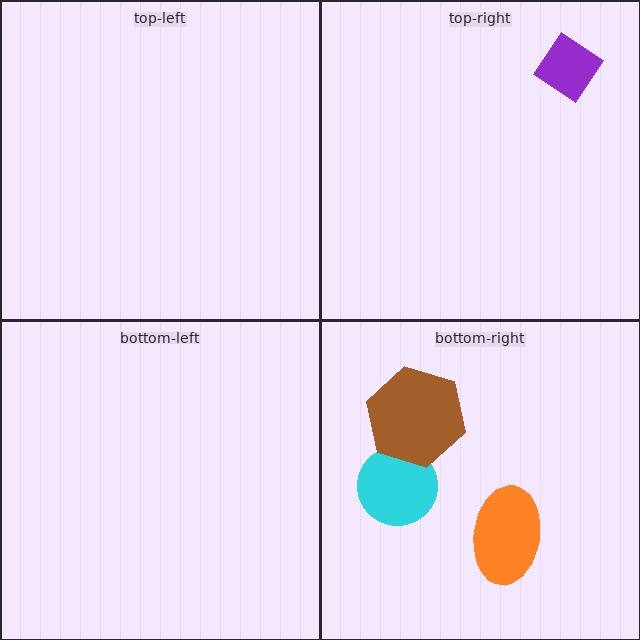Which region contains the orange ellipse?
The bottom-right region.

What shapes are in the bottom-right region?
The cyan circle, the brown hexagon, the orange ellipse.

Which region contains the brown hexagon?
The bottom-right region.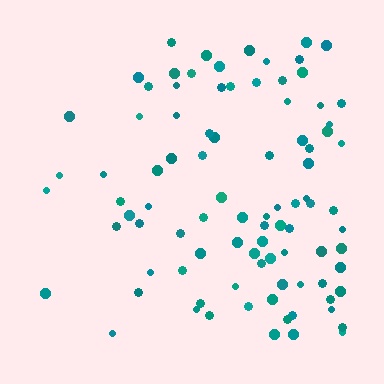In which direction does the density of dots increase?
From left to right, with the right side densest.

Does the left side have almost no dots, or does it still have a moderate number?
Still a moderate number, just noticeably fewer than the right.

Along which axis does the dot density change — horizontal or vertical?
Horizontal.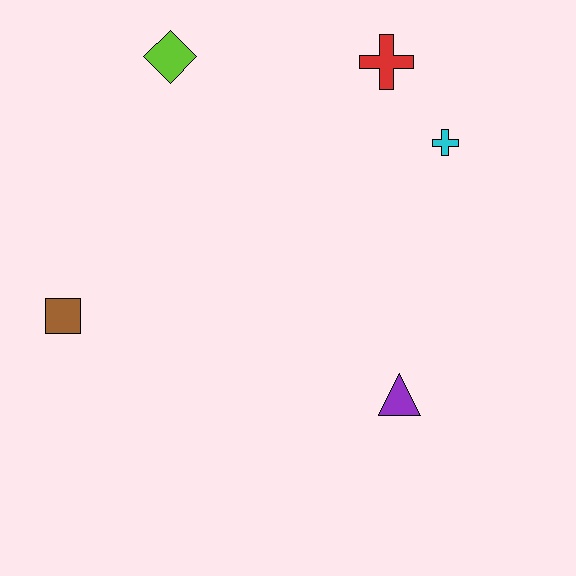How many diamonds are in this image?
There is 1 diamond.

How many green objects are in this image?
There are no green objects.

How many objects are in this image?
There are 5 objects.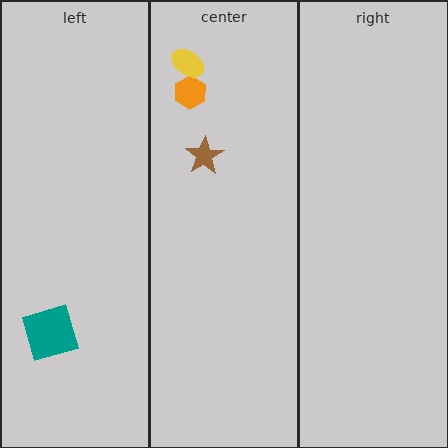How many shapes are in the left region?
1.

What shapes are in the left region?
The teal square.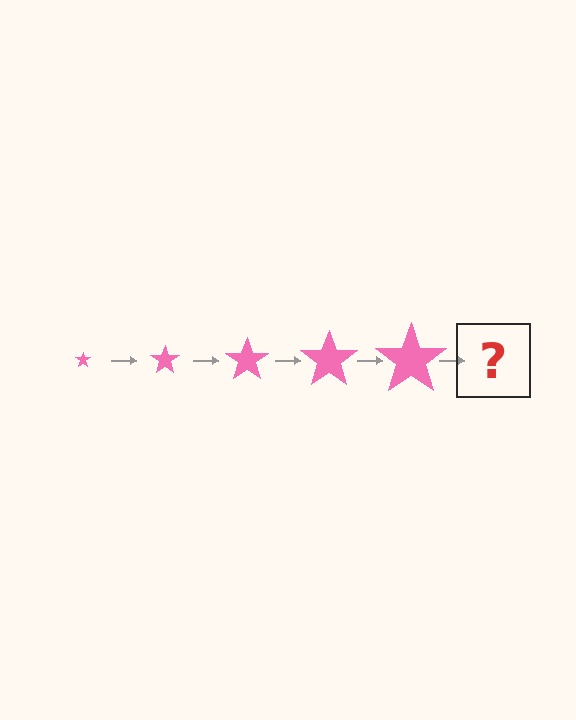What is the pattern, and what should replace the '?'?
The pattern is that the star gets progressively larger each step. The '?' should be a pink star, larger than the previous one.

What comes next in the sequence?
The next element should be a pink star, larger than the previous one.